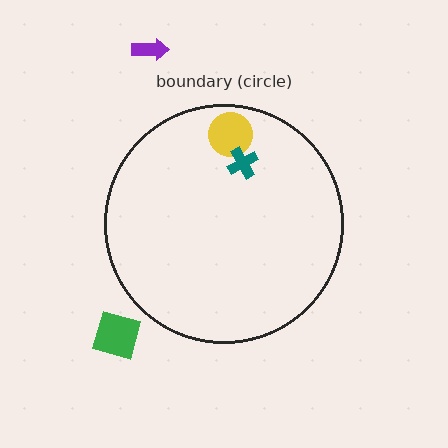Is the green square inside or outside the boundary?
Outside.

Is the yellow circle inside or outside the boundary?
Inside.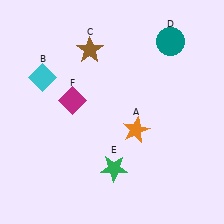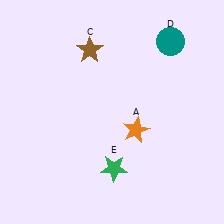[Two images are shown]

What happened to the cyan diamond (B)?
The cyan diamond (B) was removed in Image 2. It was in the top-left area of Image 1.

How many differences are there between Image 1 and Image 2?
There are 2 differences between the two images.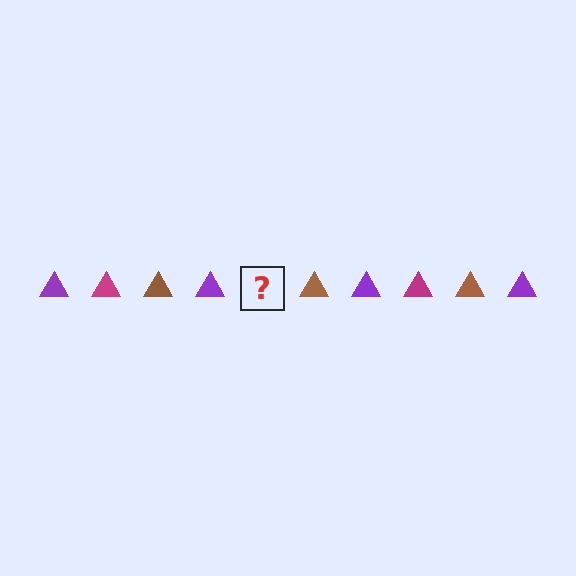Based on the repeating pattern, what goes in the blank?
The blank should be a magenta triangle.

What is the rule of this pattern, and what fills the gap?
The rule is that the pattern cycles through purple, magenta, brown triangles. The gap should be filled with a magenta triangle.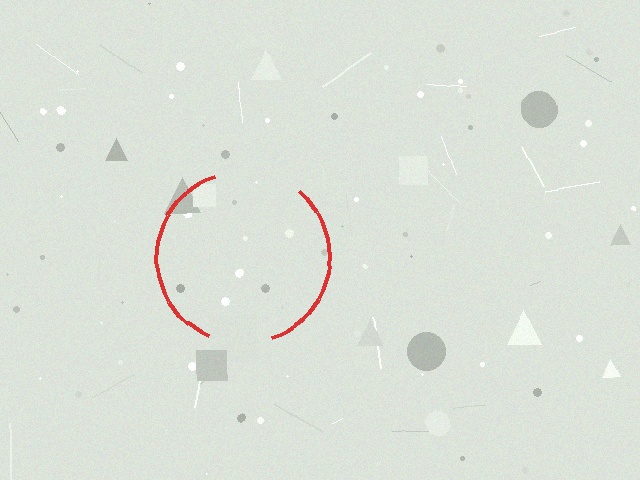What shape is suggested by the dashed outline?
The dashed outline suggests a circle.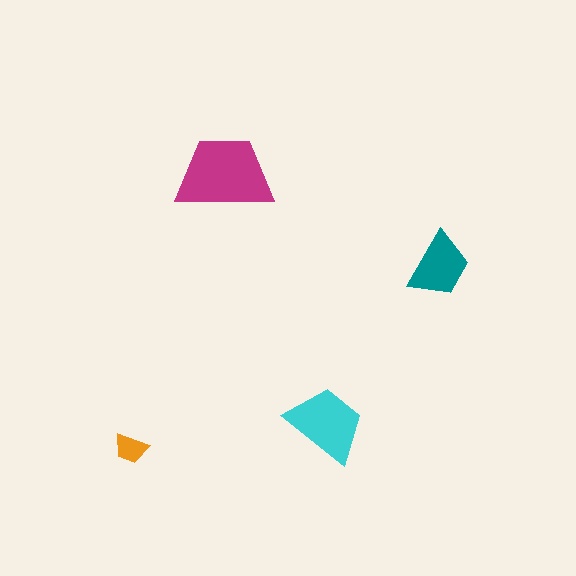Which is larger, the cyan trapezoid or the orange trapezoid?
The cyan one.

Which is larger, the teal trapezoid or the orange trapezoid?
The teal one.